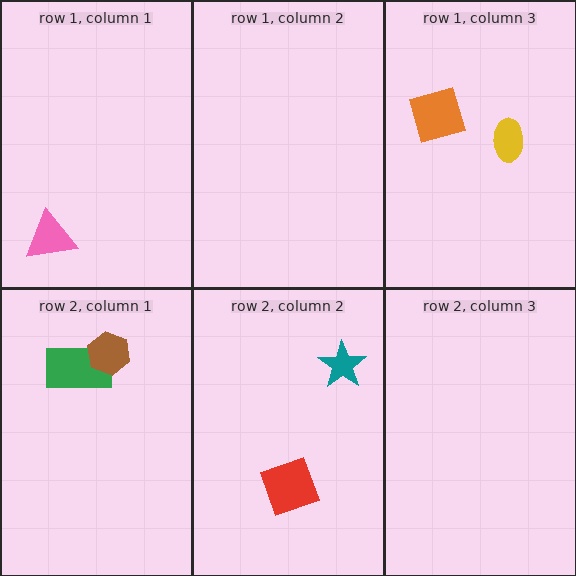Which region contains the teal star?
The row 2, column 2 region.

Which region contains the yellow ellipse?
The row 1, column 3 region.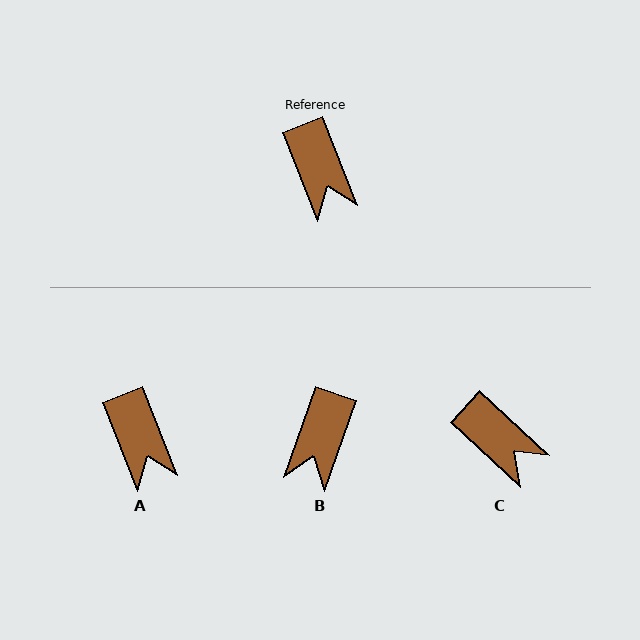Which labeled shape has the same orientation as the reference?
A.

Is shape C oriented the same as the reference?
No, it is off by about 25 degrees.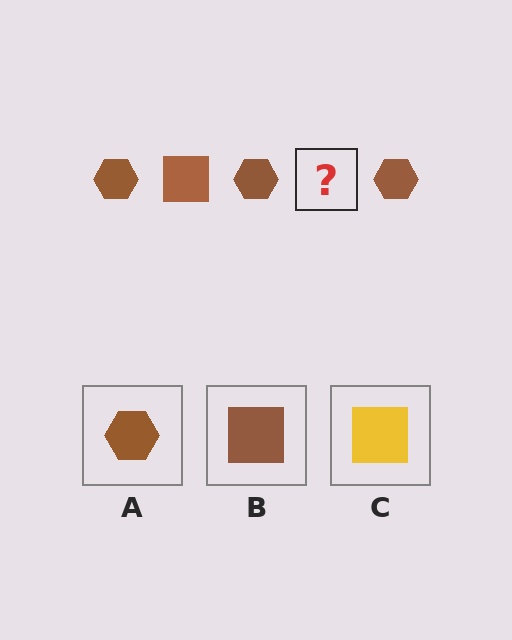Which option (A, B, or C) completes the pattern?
B.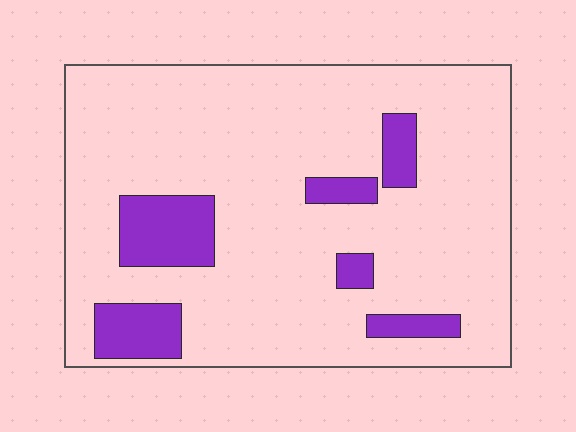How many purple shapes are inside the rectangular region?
6.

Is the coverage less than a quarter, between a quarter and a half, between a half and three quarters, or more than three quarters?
Less than a quarter.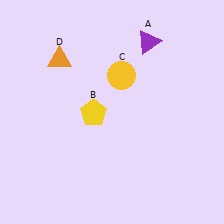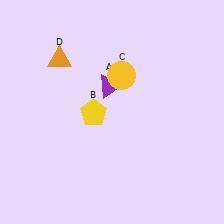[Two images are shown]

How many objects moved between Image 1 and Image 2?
1 object moved between the two images.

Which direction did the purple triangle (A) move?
The purple triangle (A) moved down.